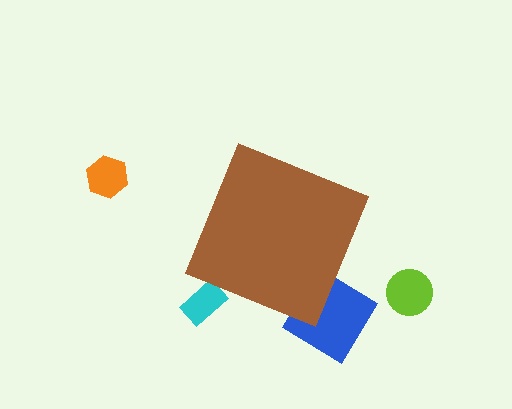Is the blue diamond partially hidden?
Yes, the blue diamond is partially hidden behind the brown diamond.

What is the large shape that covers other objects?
A brown diamond.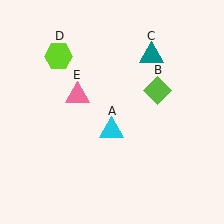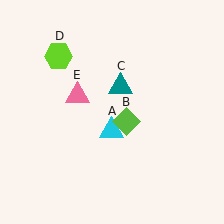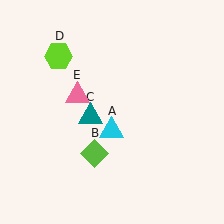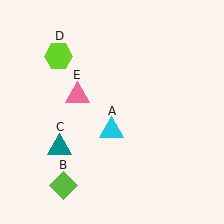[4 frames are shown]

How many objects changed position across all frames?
2 objects changed position: lime diamond (object B), teal triangle (object C).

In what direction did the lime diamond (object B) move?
The lime diamond (object B) moved down and to the left.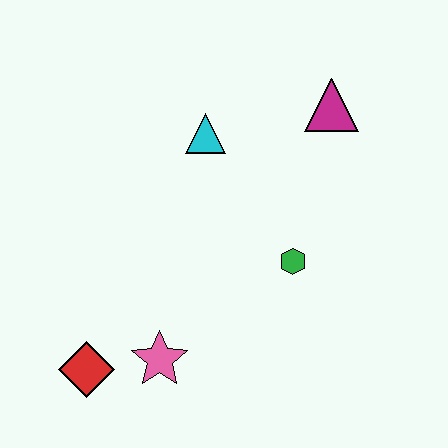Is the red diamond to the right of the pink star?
No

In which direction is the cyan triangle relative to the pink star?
The cyan triangle is above the pink star.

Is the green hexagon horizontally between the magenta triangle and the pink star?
Yes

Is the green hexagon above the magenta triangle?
No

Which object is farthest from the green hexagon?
The red diamond is farthest from the green hexagon.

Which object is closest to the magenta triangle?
The cyan triangle is closest to the magenta triangle.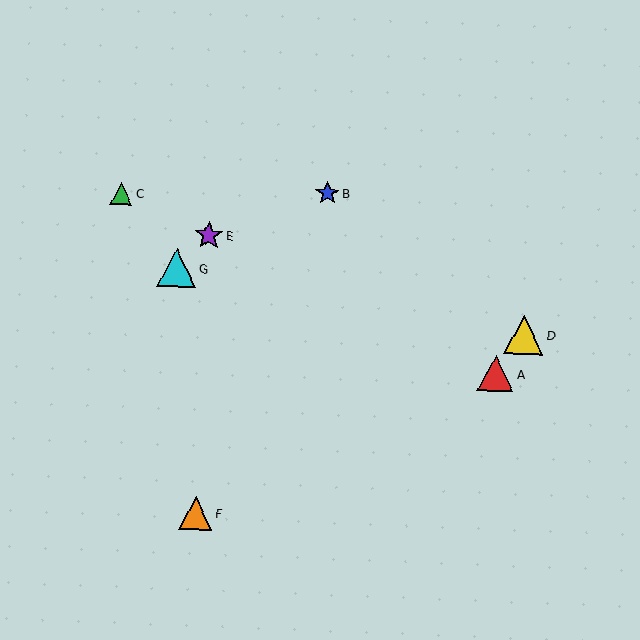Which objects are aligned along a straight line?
Objects A, C, E are aligned along a straight line.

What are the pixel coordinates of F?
Object F is at (196, 513).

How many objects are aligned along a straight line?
3 objects (A, C, E) are aligned along a straight line.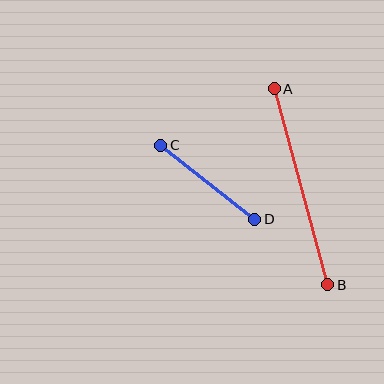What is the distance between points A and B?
The distance is approximately 203 pixels.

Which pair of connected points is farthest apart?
Points A and B are farthest apart.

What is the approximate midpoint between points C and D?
The midpoint is at approximately (208, 182) pixels.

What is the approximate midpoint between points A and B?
The midpoint is at approximately (301, 187) pixels.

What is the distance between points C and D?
The distance is approximately 120 pixels.